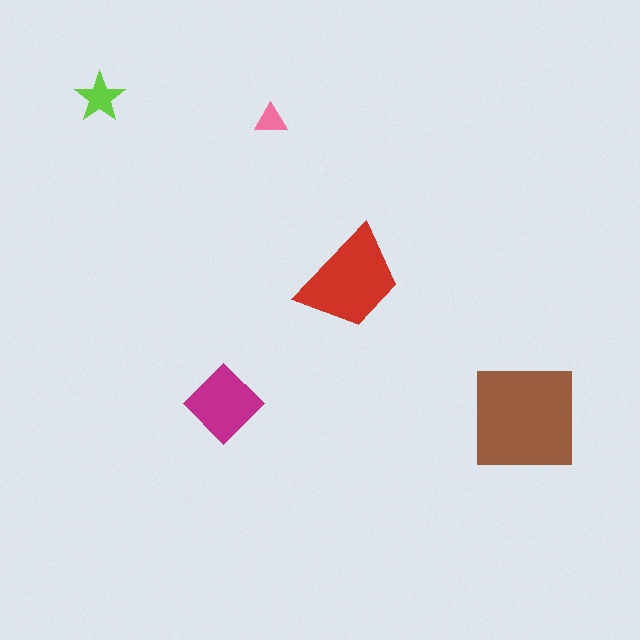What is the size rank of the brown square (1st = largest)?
1st.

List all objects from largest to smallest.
The brown square, the red trapezoid, the magenta diamond, the lime star, the pink triangle.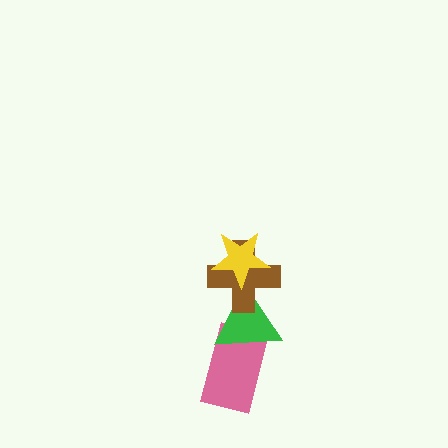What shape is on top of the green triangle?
The brown cross is on top of the green triangle.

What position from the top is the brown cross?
The brown cross is 2nd from the top.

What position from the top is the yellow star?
The yellow star is 1st from the top.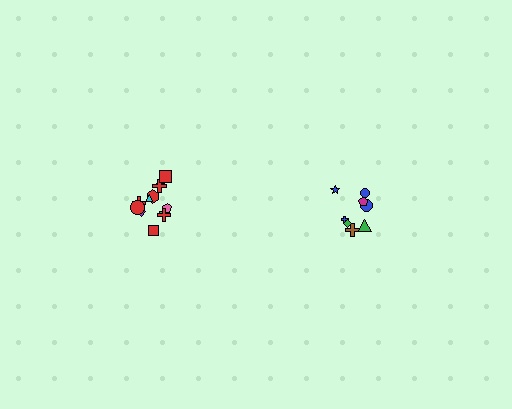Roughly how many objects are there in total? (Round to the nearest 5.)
Roughly 20 objects in total.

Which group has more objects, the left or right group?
The left group.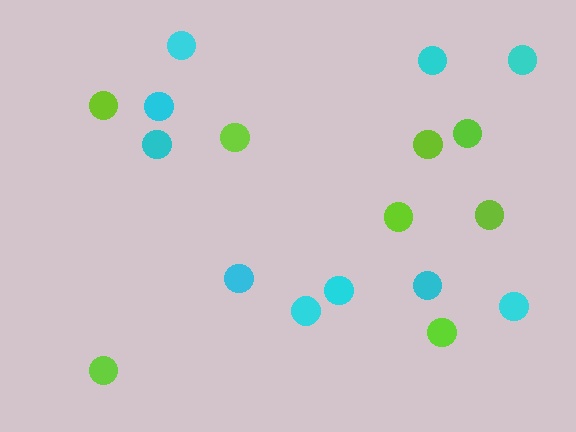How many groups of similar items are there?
There are 2 groups: one group of cyan circles (10) and one group of lime circles (8).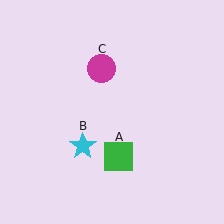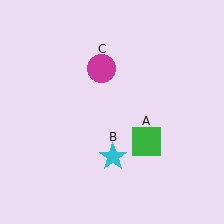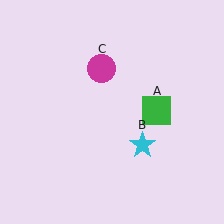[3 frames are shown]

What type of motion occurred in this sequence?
The green square (object A), cyan star (object B) rotated counterclockwise around the center of the scene.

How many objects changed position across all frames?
2 objects changed position: green square (object A), cyan star (object B).